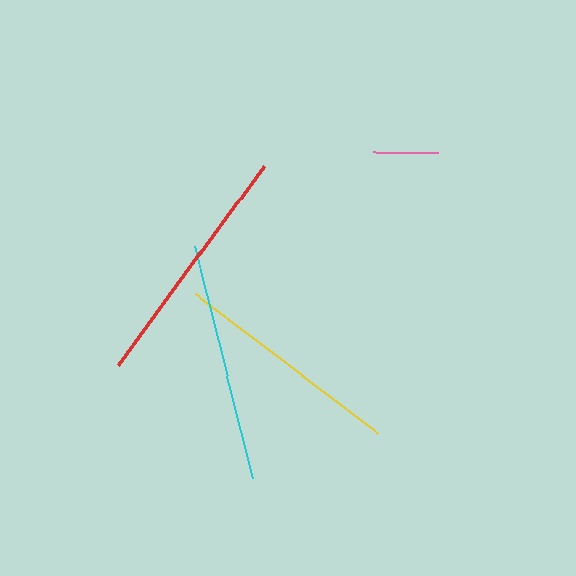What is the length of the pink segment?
The pink segment is approximately 65 pixels long.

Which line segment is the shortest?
The pink line is the shortest at approximately 65 pixels.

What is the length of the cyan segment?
The cyan segment is approximately 239 pixels long.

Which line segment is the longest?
The red line is the longest at approximately 247 pixels.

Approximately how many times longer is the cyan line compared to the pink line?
The cyan line is approximately 3.7 times the length of the pink line.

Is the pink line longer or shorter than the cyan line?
The cyan line is longer than the pink line.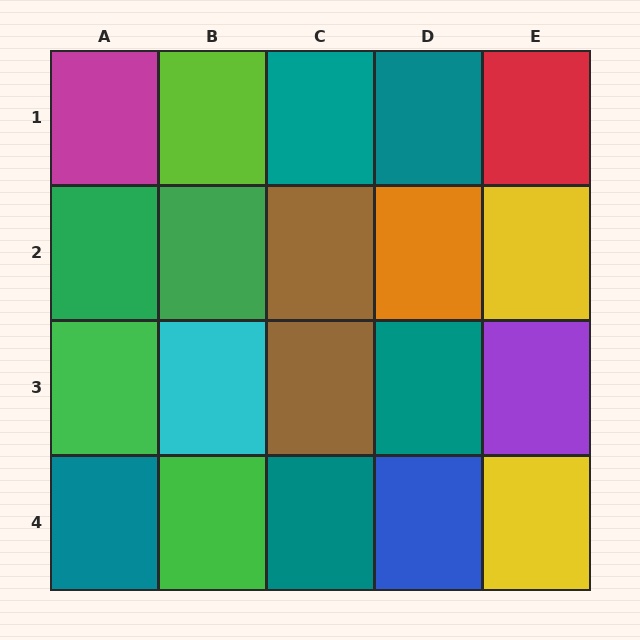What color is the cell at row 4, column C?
Teal.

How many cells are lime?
1 cell is lime.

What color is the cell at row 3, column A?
Green.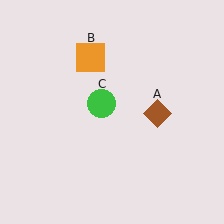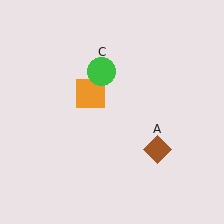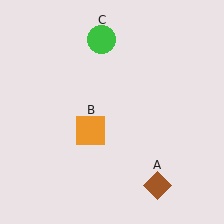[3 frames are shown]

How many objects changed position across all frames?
3 objects changed position: brown diamond (object A), orange square (object B), green circle (object C).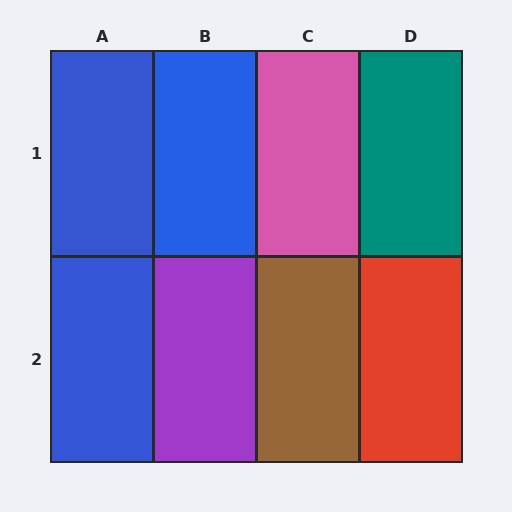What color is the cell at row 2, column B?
Purple.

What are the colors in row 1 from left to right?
Blue, blue, pink, teal.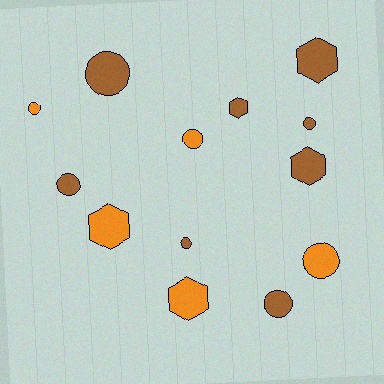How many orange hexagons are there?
There are 2 orange hexagons.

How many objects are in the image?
There are 13 objects.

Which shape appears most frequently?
Circle, with 8 objects.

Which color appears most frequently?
Brown, with 8 objects.